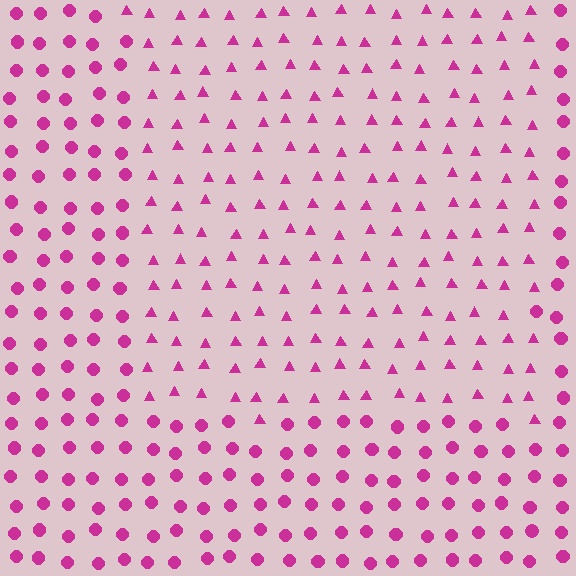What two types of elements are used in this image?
The image uses triangles inside the rectangle region and circles outside it.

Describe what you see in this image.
The image is filled with small magenta elements arranged in a uniform grid. A rectangle-shaped region contains triangles, while the surrounding area contains circles. The boundary is defined purely by the change in element shape.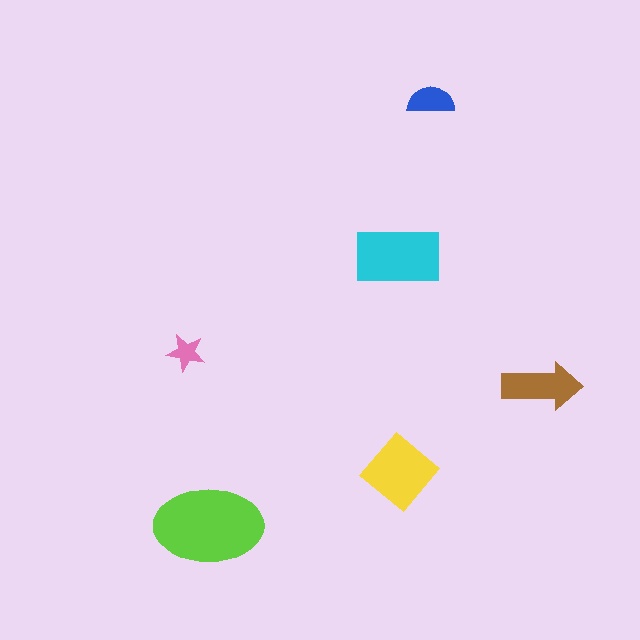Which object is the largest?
The lime ellipse.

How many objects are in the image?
There are 6 objects in the image.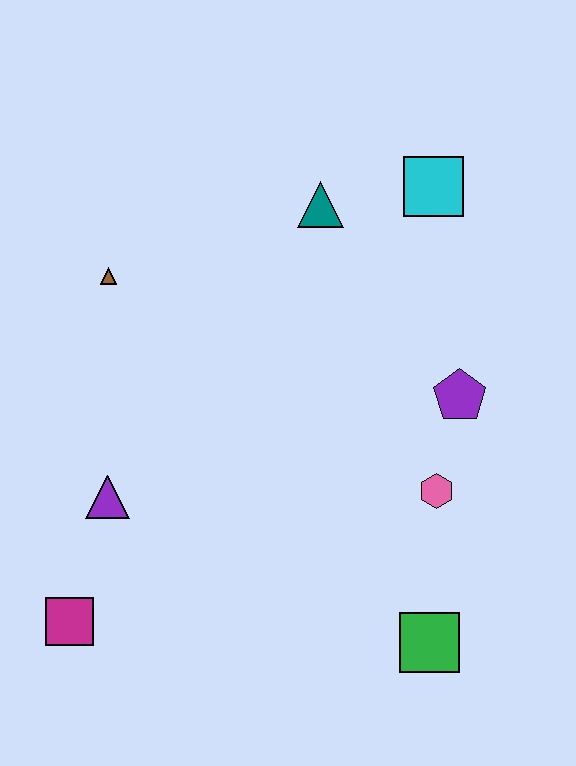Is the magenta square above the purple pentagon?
No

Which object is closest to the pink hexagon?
The purple pentagon is closest to the pink hexagon.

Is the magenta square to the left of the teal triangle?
Yes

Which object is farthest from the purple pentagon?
The magenta square is farthest from the purple pentagon.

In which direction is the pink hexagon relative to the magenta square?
The pink hexagon is to the right of the magenta square.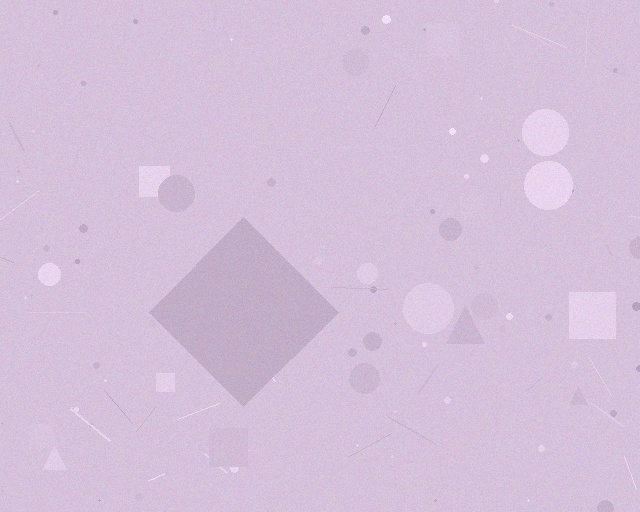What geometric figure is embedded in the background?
A diamond is embedded in the background.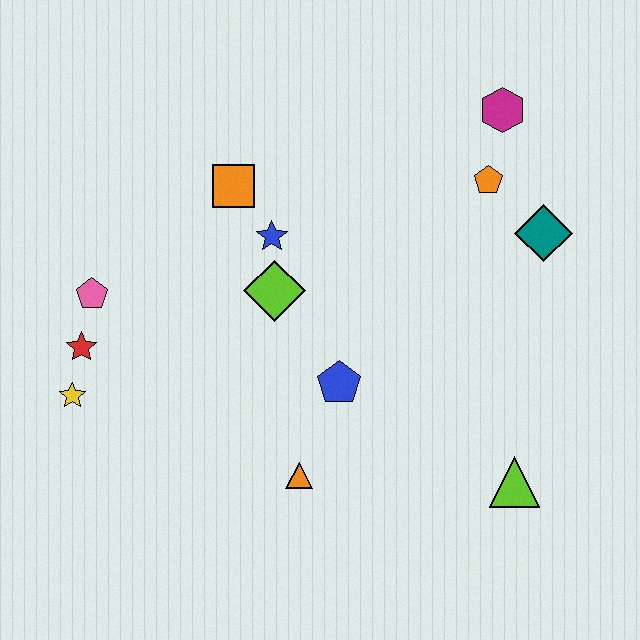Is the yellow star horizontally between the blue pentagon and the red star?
No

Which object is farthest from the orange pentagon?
The yellow star is farthest from the orange pentagon.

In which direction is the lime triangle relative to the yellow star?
The lime triangle is to the right of the yellow star.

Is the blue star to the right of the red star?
Yes